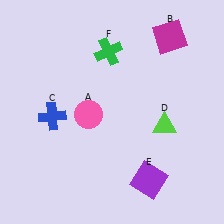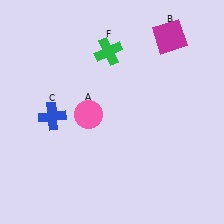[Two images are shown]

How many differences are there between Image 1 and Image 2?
There are 2 differences between the two images.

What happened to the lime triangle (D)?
The lime triangle (D) was removed in Image 2. It was in the bottom-right area of Image 1.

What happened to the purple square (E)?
The purple square (E) was removed in Image 2. It was in the bottom-right area of Image 1.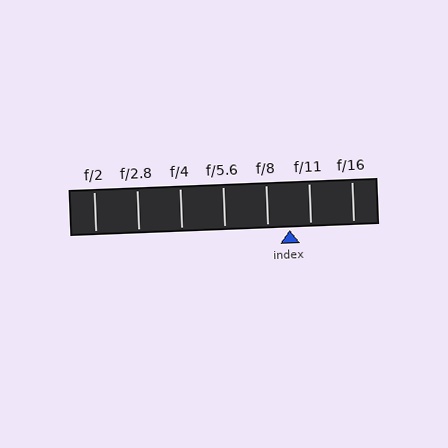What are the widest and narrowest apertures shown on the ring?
The widest aperture shown is f/2 and the narrowest is f/16.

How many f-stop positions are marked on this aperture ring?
There are 7 f-stop positions marked.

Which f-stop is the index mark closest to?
The index mark is closest to f/11.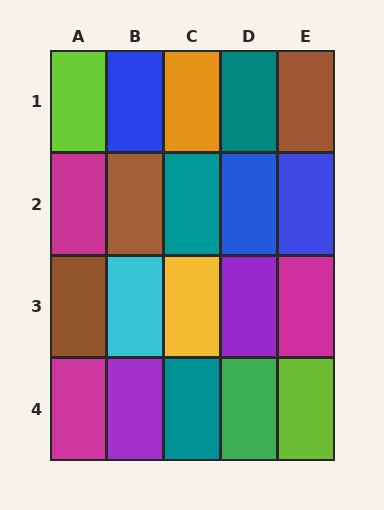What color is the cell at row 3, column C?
Yellow.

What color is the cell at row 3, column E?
Magenta.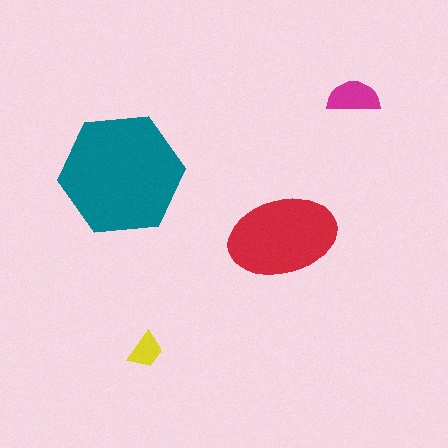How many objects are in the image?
There are 4 objects in the image.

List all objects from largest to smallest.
The teal hexagon, the red ellipse, the magenta semicircle, the yellow trapezoid.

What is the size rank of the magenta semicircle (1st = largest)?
3rd.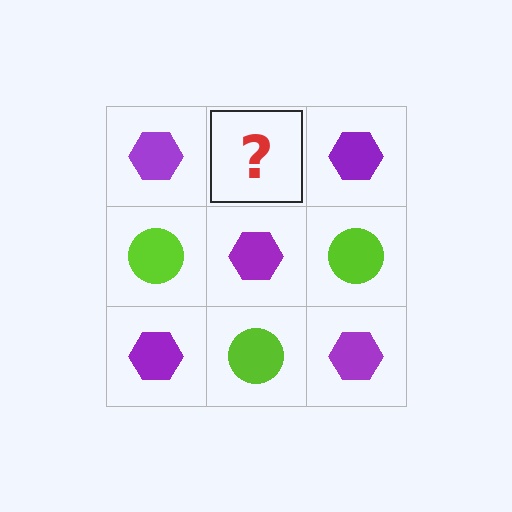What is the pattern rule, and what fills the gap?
The rule is that it alternates purple hexagon and lime circle in a checkerboard pattern. The gap should be filled with a lime circle.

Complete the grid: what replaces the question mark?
The question mark should be replaced with a lime circle.